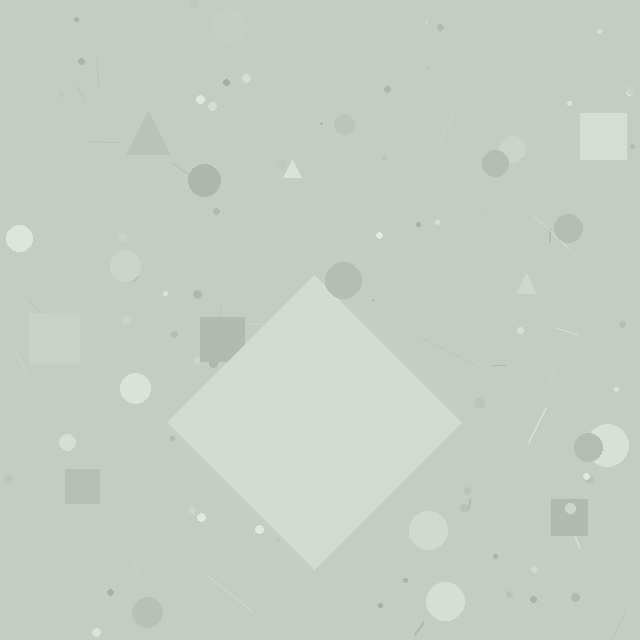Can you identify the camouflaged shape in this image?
The camouflaged shape is a diamond.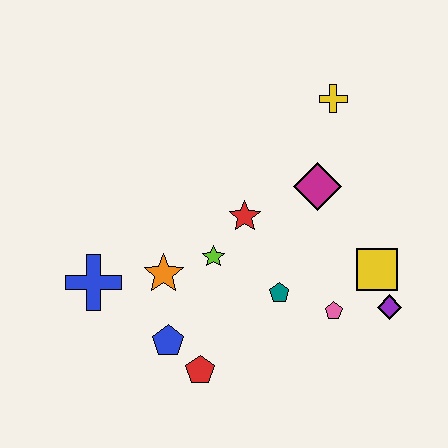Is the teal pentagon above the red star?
No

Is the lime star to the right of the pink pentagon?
No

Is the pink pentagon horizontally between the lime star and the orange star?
No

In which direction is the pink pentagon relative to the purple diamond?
The pink pentagon is to the left of the purple diamond.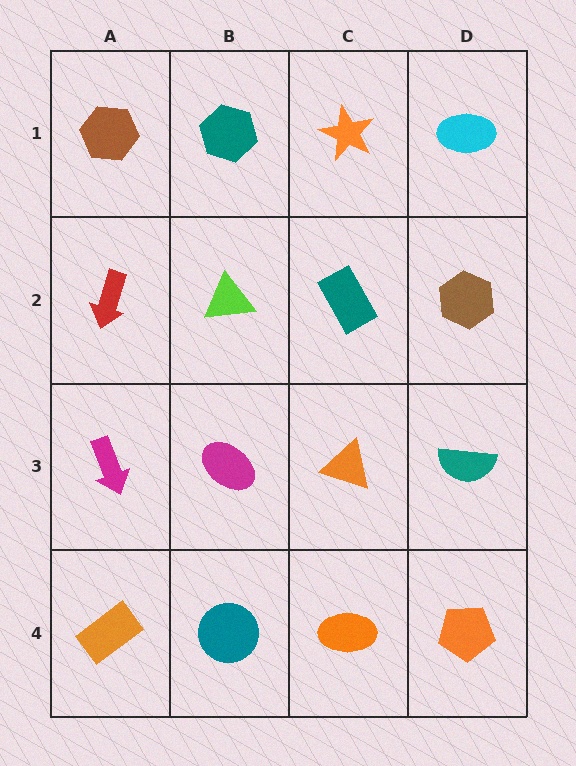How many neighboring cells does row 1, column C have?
3.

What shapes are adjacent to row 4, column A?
A magenta arrow (row 3, column A), a teal circle (row 4, column B).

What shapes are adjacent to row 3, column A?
A red arrow (row 2, column A), an orange rectangle (row 4, column A), a magenta ellipse (row 3, column B).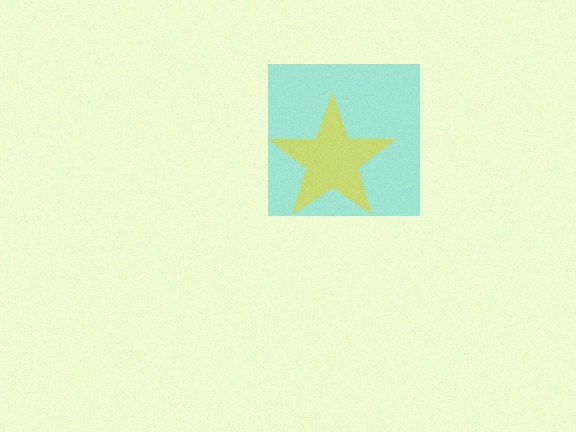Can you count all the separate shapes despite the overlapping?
Yes, there are 2 separate shapes.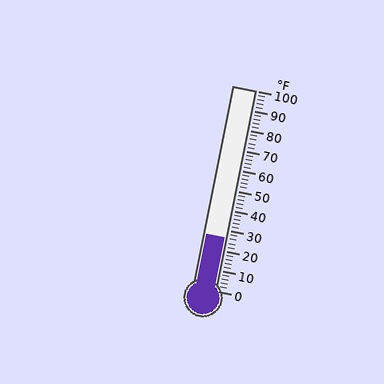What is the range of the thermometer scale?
The thermometer scale ranges from 0°F to 100°F.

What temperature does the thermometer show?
The thermometer shows approximately 26°F.